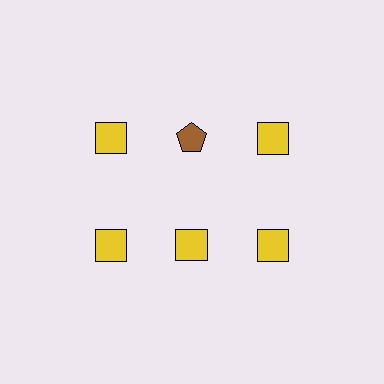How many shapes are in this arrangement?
There are 6 shapes arranged in a grid pattern.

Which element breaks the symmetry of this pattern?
The brown pentagon in the top row, second from left column breaks the symmetry. All other shapes are yellow squares.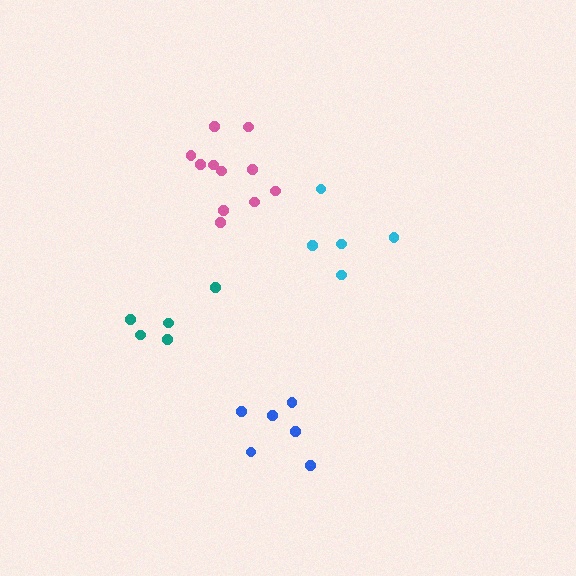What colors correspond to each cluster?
The clusters are colored: teal, cyan, pink, blue.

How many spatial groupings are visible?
There are 4 spatial groupings.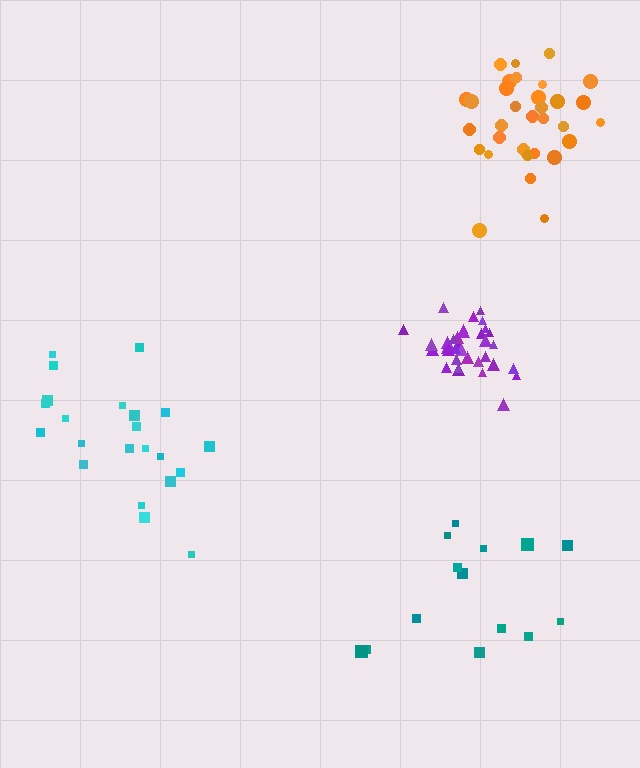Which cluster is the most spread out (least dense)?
Teal.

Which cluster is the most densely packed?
Purple.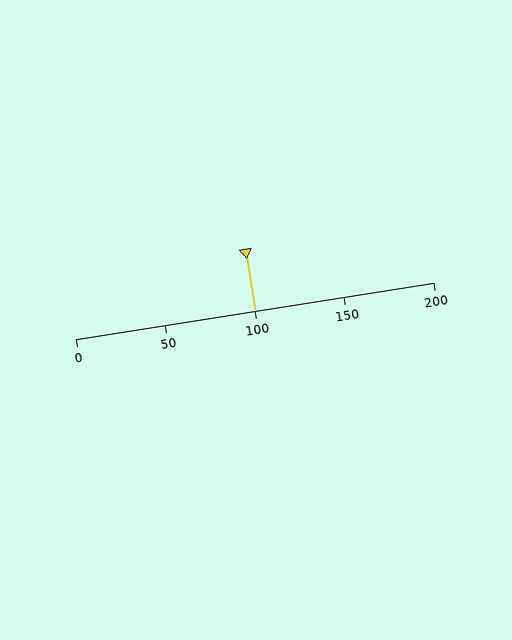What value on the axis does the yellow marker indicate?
The marker indicates approximately 100.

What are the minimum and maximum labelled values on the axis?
The axis runs from 0 to 200.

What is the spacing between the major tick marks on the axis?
The major ticks are spaced 50 apart.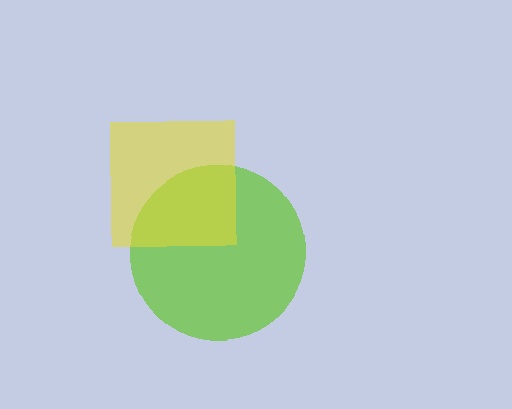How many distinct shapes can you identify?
There are 2 distinct shapes: a lime circle, a yellow square.